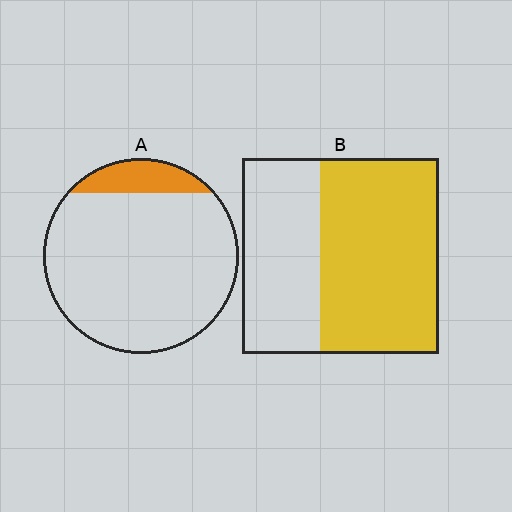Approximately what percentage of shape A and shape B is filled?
A is approximately 10% and B is approximately 60%.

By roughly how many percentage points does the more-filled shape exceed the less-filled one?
By roughly 50 percentage points (B over A).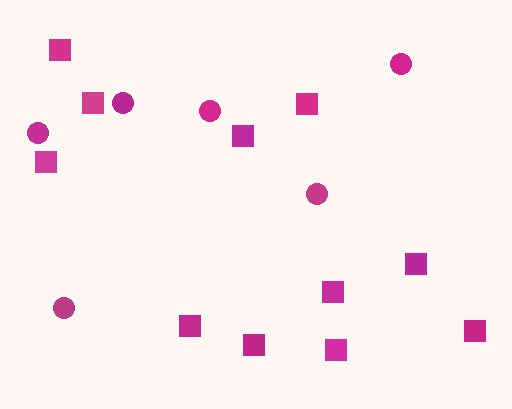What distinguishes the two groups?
There are 2 groups: one group of circles (6) and one group of squares (11).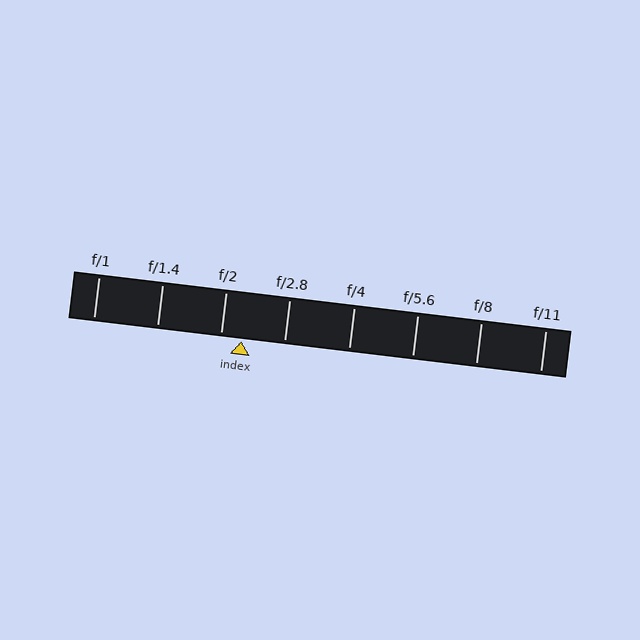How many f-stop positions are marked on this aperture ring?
There are 8 f-stop positions marked.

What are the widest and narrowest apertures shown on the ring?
The widest aperture shown is f/1 and the narrowest is f/11.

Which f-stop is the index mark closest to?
The index mark is closest to f/2.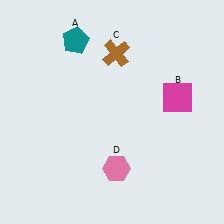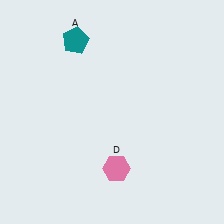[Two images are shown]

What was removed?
The magenta square (B), the brown cross (C) were removed in Image 2.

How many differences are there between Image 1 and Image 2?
There are 2 differences between the two images.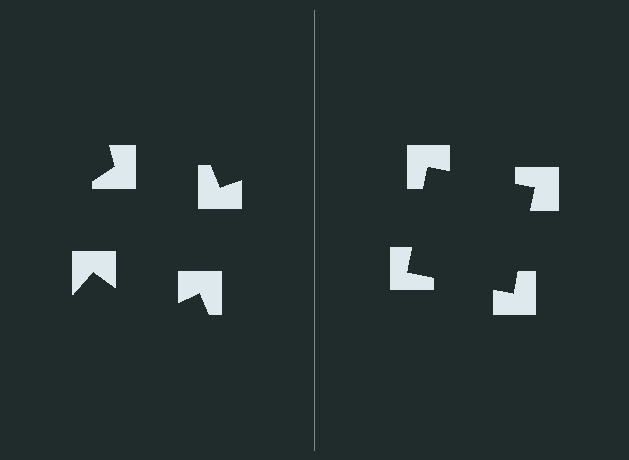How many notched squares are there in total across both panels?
8 — 4 on each side.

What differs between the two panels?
The notched squares are positioned identically on both sides; only the wedge orientations differ. On the right they align to a square; on the left they are misaligned.